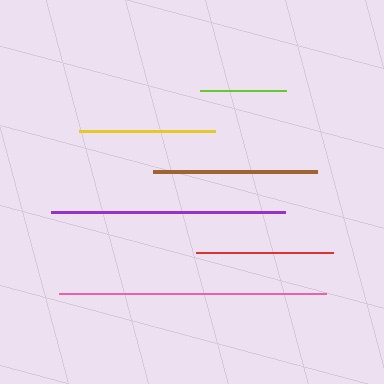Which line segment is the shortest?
The lime line is the shortest at approximately 86 pixels.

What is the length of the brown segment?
The brown segment is approximately 163 pixels long.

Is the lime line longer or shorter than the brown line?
The brown line is longer than the lime line.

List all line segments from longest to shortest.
From longest to shortest: pink, purple, brown, yellow, red, lime.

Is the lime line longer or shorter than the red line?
The red line is longer than the lime line.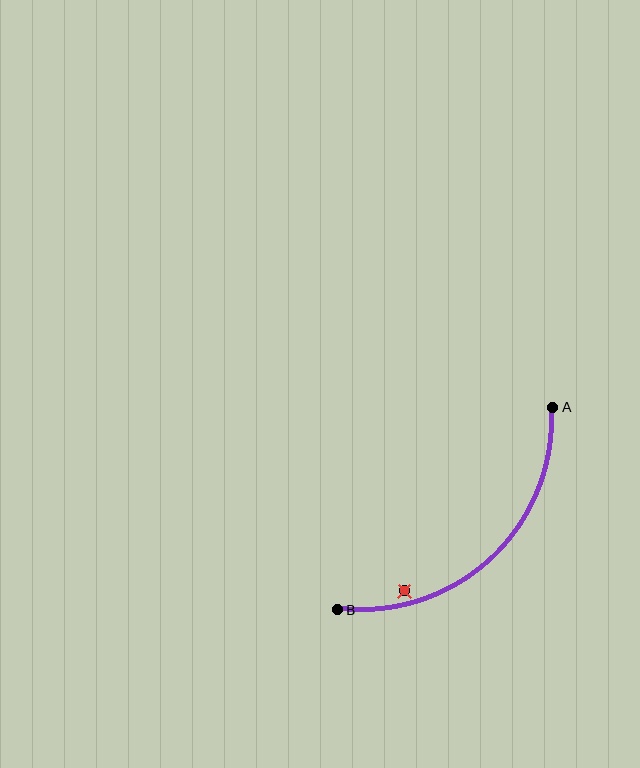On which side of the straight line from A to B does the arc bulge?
The arc bulges below and to the right of the straight line connecting A and B.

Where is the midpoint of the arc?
The arc midpoint is the point on the curve farthest from the straight line joining A and B. It sits below and to the right of that line.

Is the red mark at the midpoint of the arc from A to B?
No — the red mark does not lie on the arc at all. It sits slightly inside the curve.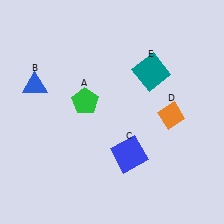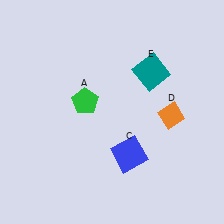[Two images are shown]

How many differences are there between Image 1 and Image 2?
There is 1 difference between the two images.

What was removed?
The blue triangle (B) was removed in Image 2.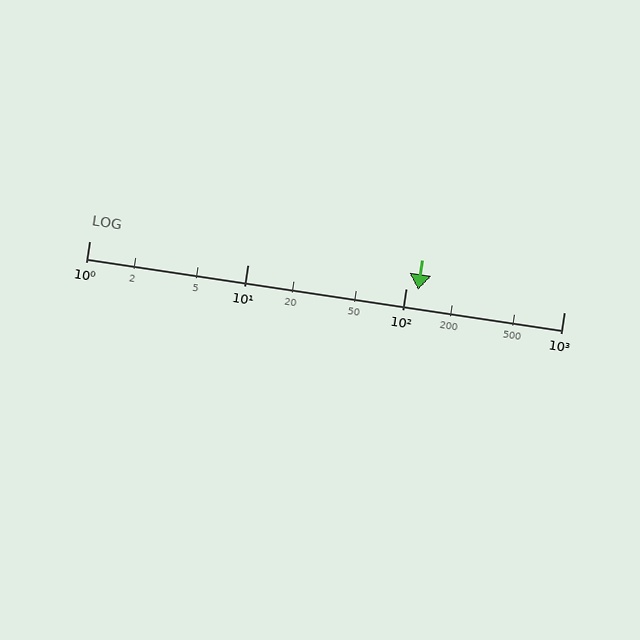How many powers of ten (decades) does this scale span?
The scale spans 3 decades, from 1 to 1000.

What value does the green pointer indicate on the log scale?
The pointer indicates approximately 120.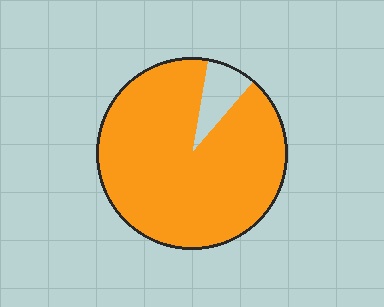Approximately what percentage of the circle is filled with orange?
Approximately 90%.